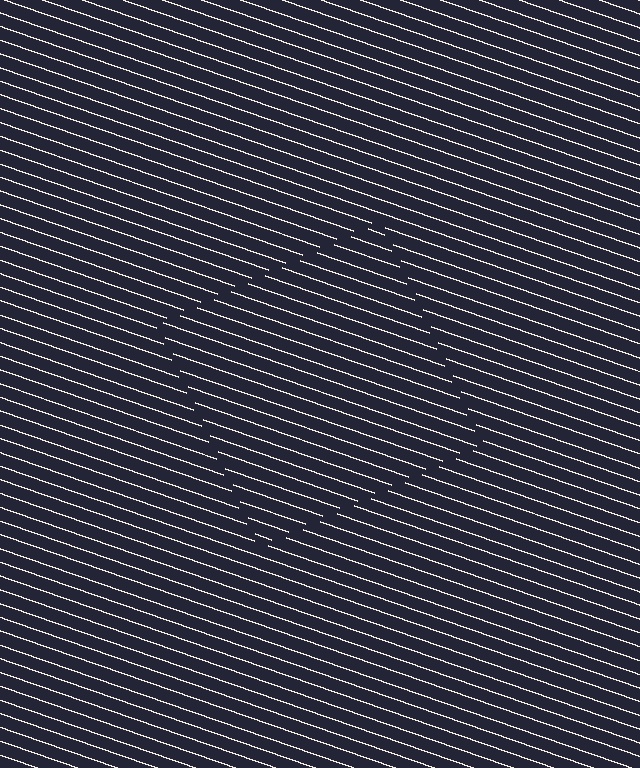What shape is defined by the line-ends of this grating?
An illusory square. The interior of the shape contains the same grating, shifted by half a period — the contour is defined by the phase discontinuity where line-ends from the inner and outer gratings abut.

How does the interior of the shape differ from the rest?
The interior of the shape contains the same grating, shifted by half a period — the contour is defined by the phase discontinuity where line-ends from the inner and outer gratings abut.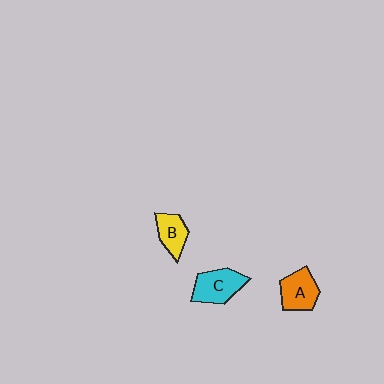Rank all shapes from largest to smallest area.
From largest to smallest: C (cyan), A (orange), B (yellow).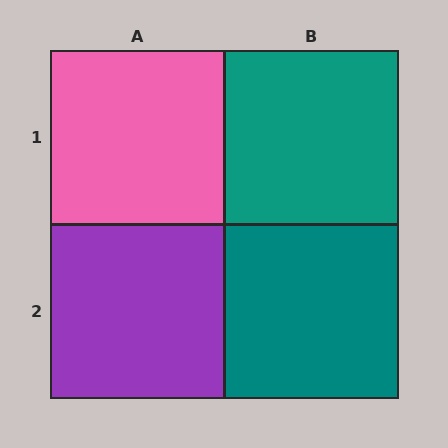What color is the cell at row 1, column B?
Teal.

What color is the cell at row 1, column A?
Pink.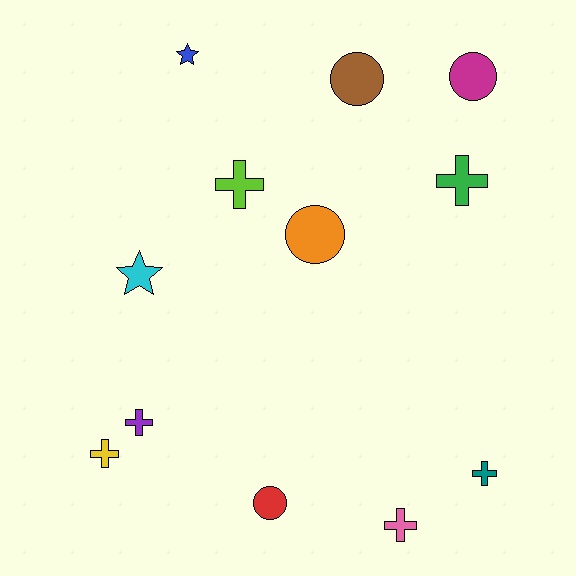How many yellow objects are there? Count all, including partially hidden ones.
There is 1 yellow object.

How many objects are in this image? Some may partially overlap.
There are 12 objects.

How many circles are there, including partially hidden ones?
There are 4 circles.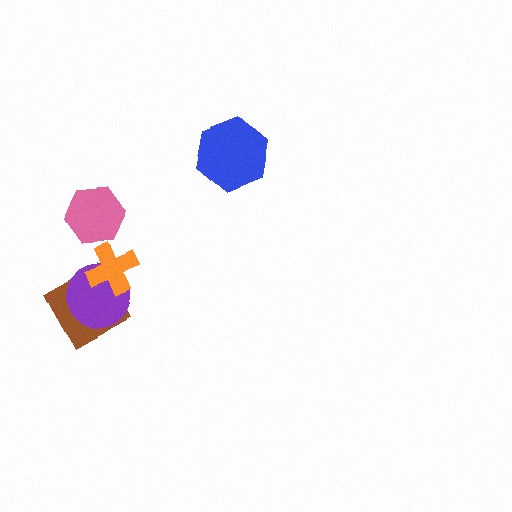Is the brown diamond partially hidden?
Yes, it is partially covered by another shape.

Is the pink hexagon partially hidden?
No, no other shape covers it.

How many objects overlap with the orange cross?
2 objects overlap with the orange cross.